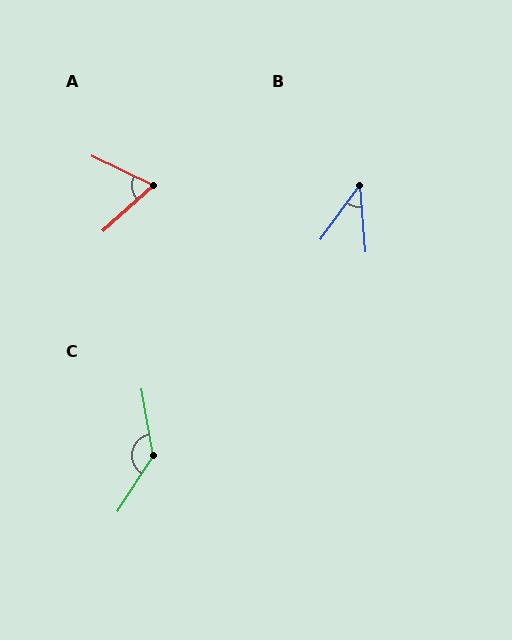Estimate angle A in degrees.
Approximately 67 degrees.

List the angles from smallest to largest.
B (40°), A (67°), C (137°).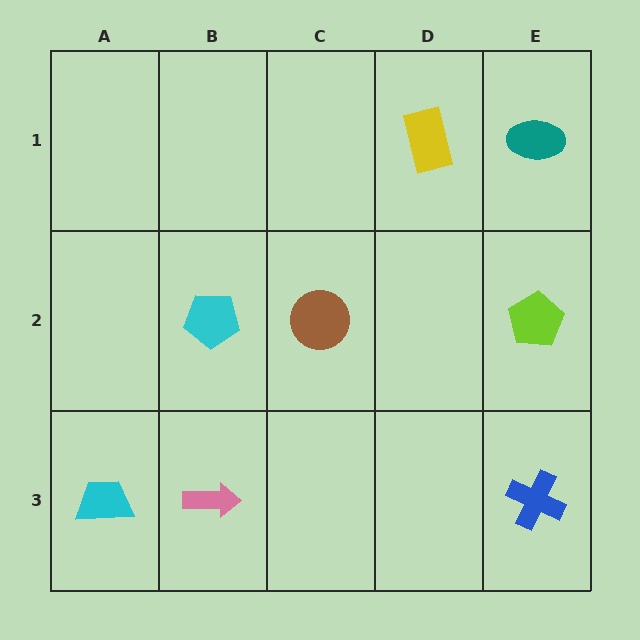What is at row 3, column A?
A cyan trapezoid.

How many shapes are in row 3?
3 shapes.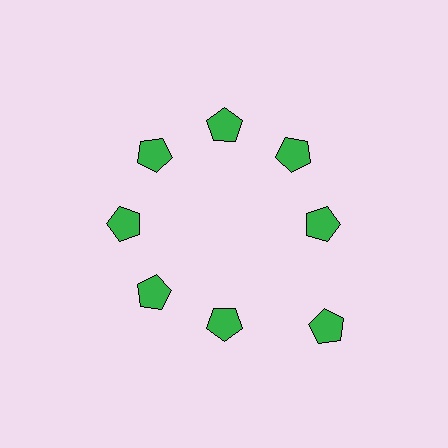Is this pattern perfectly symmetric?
No. The 8 green pentagons are arranged in a ring, but one element near the 4 o'clock position is pushed outward from the center, breaking the 8-fold rotational symmetry.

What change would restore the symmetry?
The symmetry would be restored by moving it inward, back onto the ring so that all 8 pentagons sit at equal angles and equal distance from the center.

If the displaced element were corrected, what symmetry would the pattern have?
It would have 8-fold rotational symmetry — the pattern would map onto itself every 45 degrees.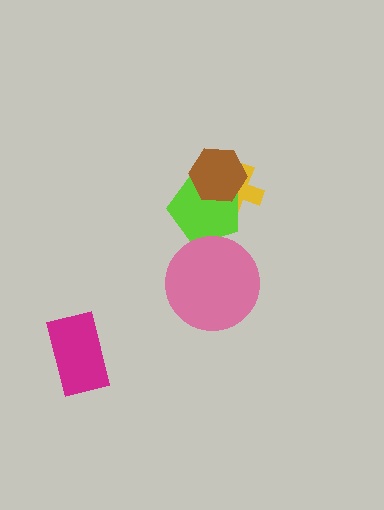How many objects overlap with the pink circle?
1 object overlaps with the pink circle.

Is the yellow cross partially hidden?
Yes, it is partially covered by another shape.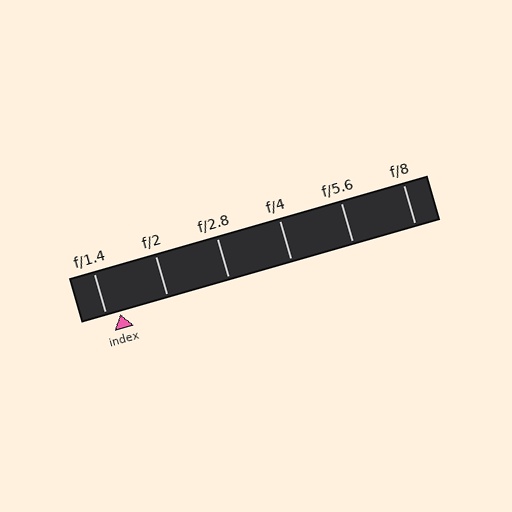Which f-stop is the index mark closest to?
The index mark is closest to f/1.4.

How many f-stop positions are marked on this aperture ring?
There are 6 f-stop positions marked.